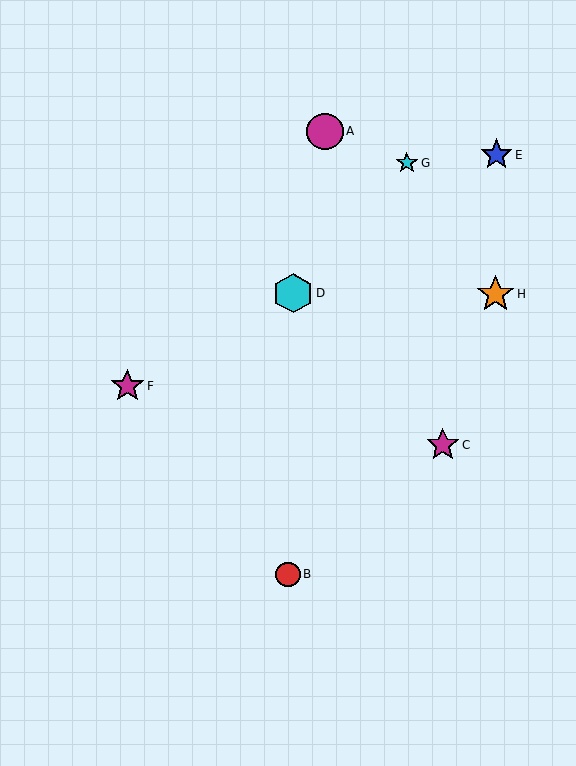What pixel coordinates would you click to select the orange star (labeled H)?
Click at (496, 294) to select the orange star H.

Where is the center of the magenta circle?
The center of the magenta circle is at (325, 131).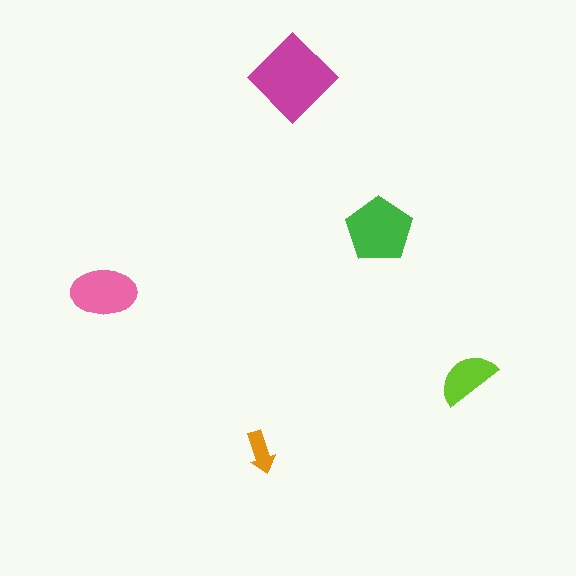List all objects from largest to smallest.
The magenta diamond, the green pentagon, the pink ellipse, the lime semicircle, the orange arrow.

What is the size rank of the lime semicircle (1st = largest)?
4th.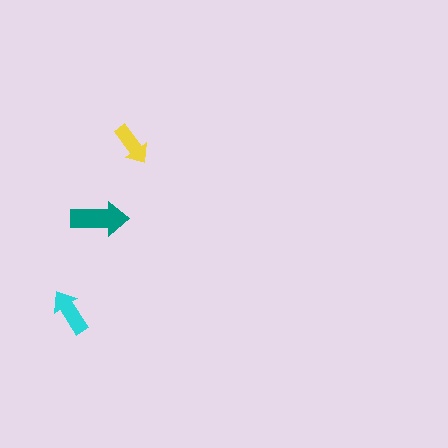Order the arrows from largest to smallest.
the teal one, the cyan one, the yellow one.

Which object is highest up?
The yellow arrow is topmost.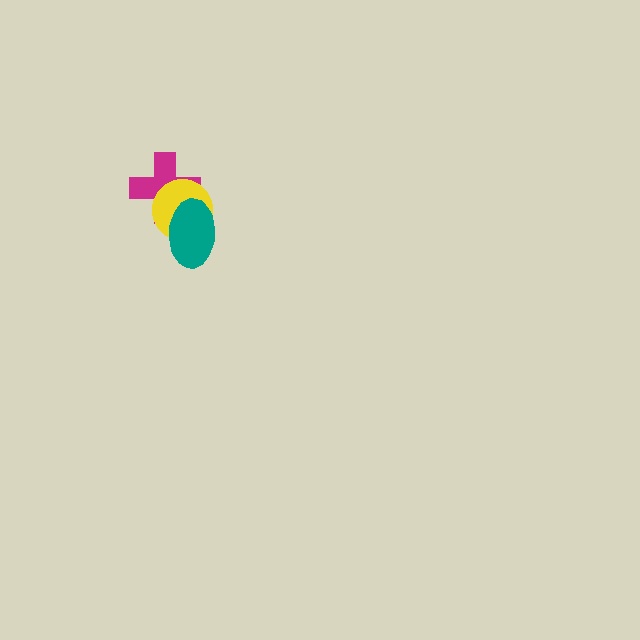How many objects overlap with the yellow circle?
2 objects overlap with the yellow circle.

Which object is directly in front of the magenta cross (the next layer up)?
The yellow circle is directly in front of the magenta cross.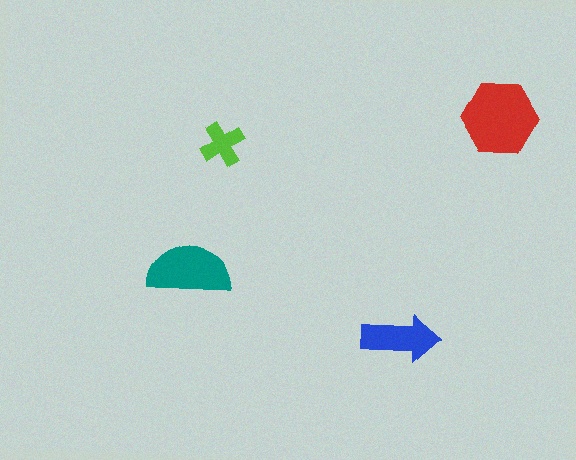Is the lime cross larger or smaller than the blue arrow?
Smaller.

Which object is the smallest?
The lime cross.